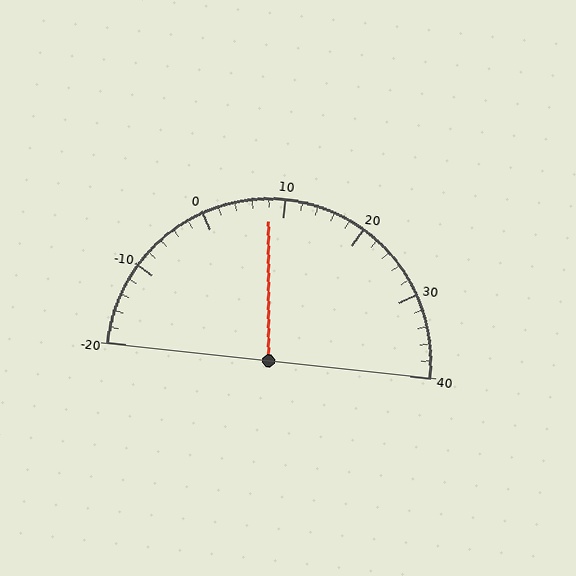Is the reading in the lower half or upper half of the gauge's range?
The reading is in the lower half of the range (-20 to 40).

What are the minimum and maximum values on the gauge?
The gauge ranges from -20 to 40.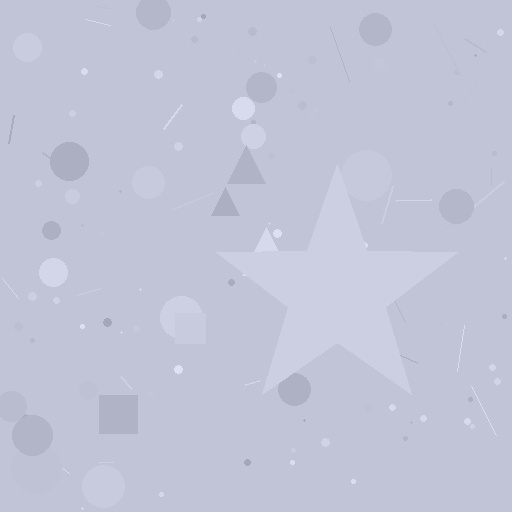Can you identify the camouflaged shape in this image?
The camouflaged shape is a star.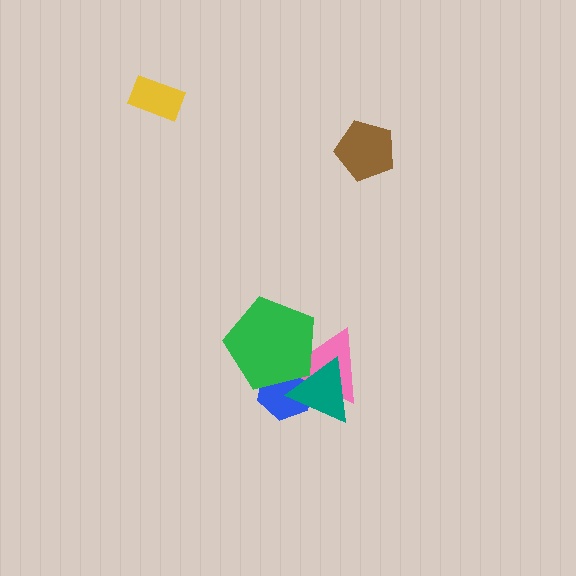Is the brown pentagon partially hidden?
No, no other shape covers it.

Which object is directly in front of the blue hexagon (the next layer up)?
The pink triangle is directly in front of the blue hexagon.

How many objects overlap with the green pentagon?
3 objects overlap with the green pentagon.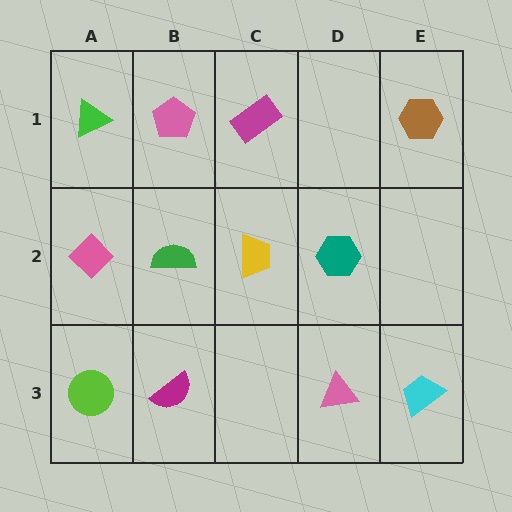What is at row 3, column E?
A cyan trapezoid.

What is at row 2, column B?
A green semicircle.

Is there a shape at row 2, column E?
No, that cell is empty.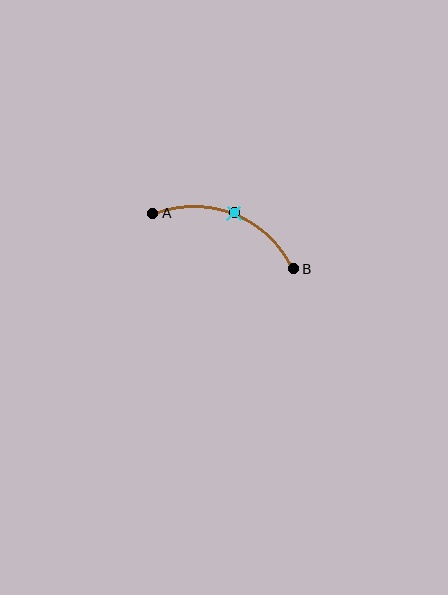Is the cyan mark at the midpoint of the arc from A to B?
Yes. The cyan mark lies on the arc at equal arc-length from both A and B — it is the arc midpoint.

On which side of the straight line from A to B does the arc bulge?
The arc bulges above the straight line connecting A and B.